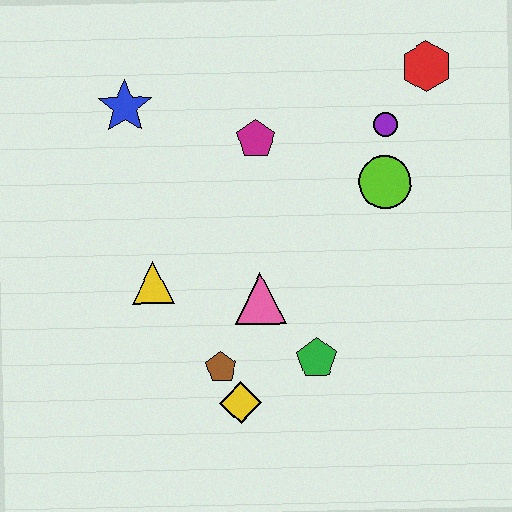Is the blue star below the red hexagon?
Yes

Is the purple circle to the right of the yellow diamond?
Yes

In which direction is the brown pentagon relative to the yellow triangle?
The brown pentagon is below the yellow triangle.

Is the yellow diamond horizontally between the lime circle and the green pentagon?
No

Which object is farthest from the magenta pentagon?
The yellow diamond is farthest from the magenta pentagon.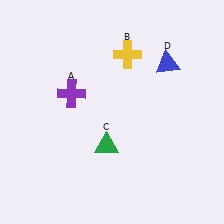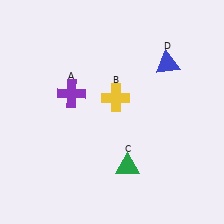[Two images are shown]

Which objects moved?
The objects that moved are: the yellow cross (B), the green triangle (C).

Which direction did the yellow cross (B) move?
The yellow cross (B) moved down.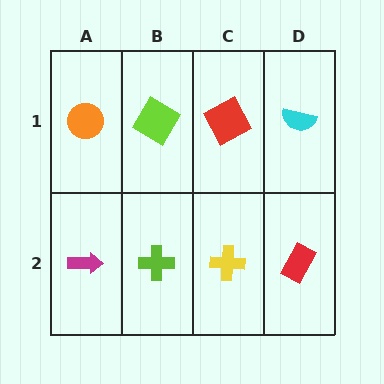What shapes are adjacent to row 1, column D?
A red rectangle (row 2, column D), a red square (row 1, column C).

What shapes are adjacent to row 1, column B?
A lime cross (row 2, column B), an orange circle (row 1, column A), a red square (row 1, column C).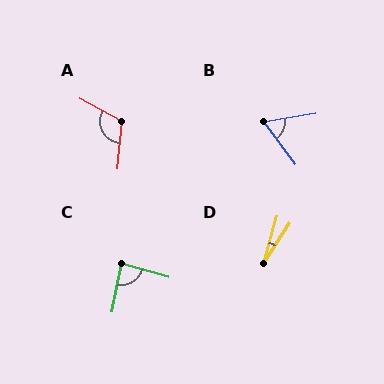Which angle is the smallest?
D, at approximately 18 degrees.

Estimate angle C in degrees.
Approximately 85 degrees.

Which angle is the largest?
A, at approximately 112 degrees.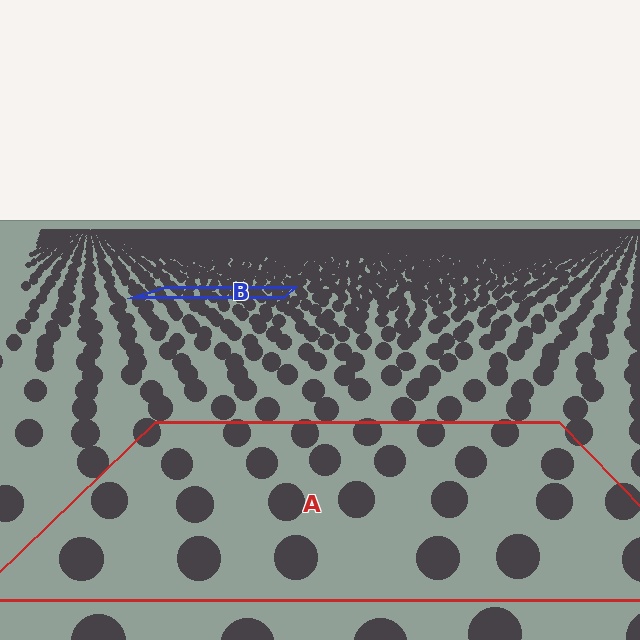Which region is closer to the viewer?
Region A is closer. The texture elements there are larger and more spread out.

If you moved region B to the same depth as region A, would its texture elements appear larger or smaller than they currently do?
They would appear larger. At a closer depth, the same texture elements are projected at a bigger on-screen size.